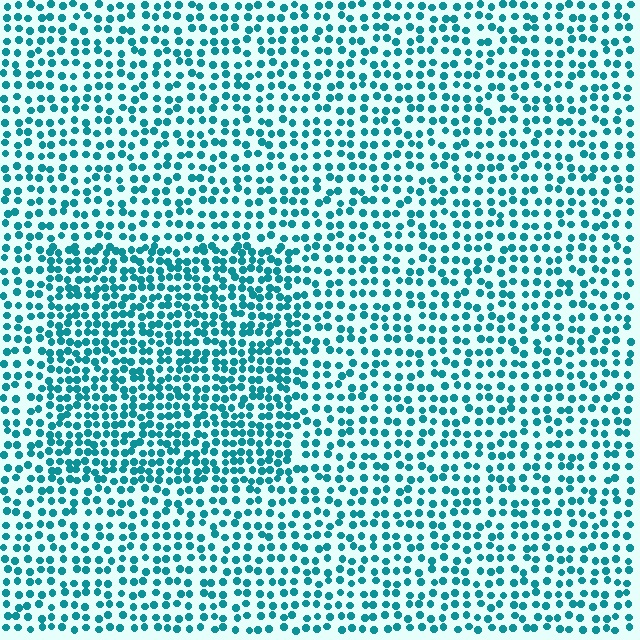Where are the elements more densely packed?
The elements are more densely packed inside the rectangle boundary.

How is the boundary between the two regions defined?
The boundary is defined by a change in element density (approximately 1.6x ratio). All elements are the same color, size, and shape.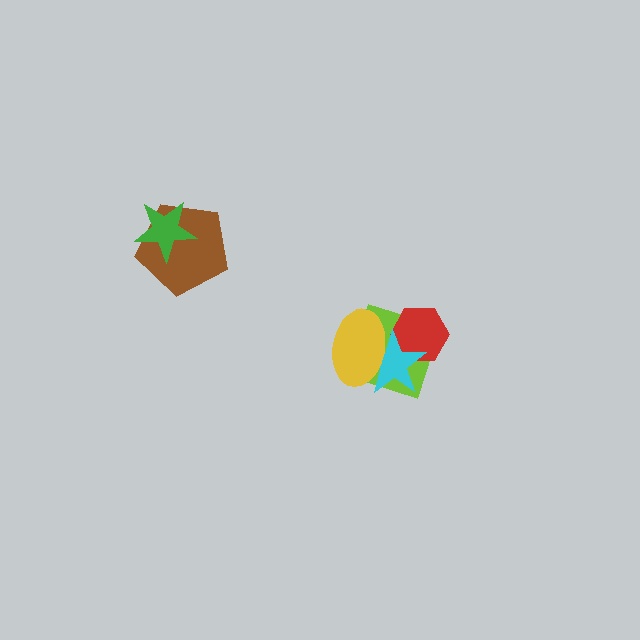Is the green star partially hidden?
No, no other shape covers it.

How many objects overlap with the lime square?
3 objects overlap with the lime square.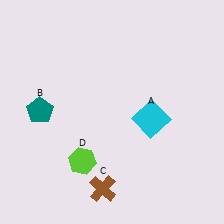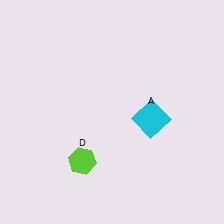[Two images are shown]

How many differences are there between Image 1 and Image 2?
There are 2 differences between the two images.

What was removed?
The brown cross (C), the teal pentagon (B) were removed in Image 2.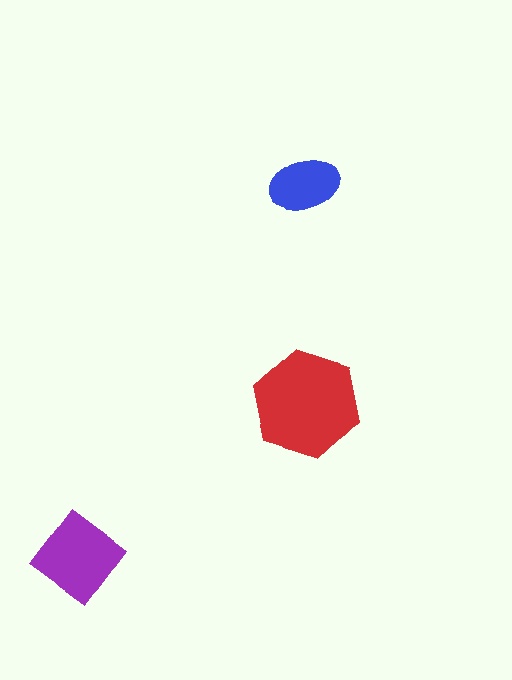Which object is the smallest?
The blue ellipse.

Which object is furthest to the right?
The red hexagon is rightmost.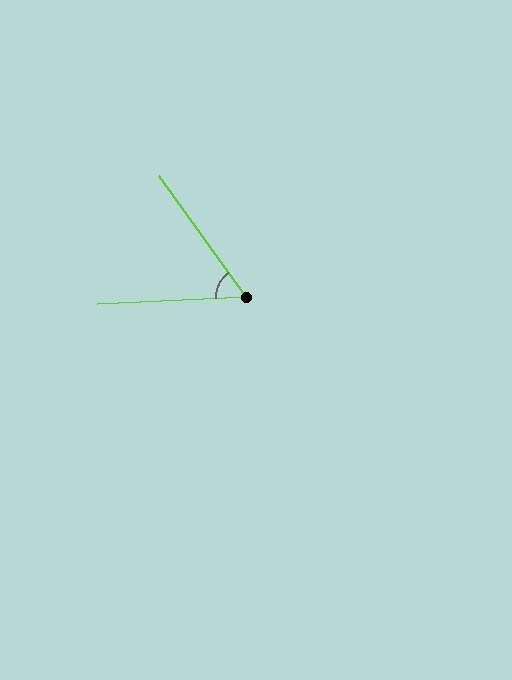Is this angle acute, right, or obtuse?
It is acute.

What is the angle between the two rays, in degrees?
Approximately 57 degrees.